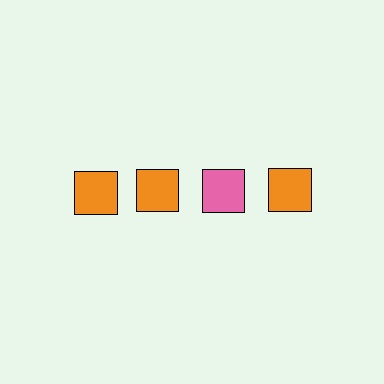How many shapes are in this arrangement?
There are 4 shapes arranged in a grid pattern.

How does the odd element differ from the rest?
It has a different color: pink instead of orange.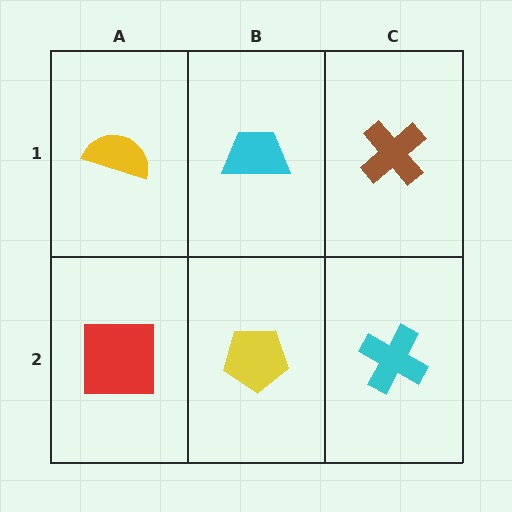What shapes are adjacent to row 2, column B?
A cyan trapezoid (row 1, column B), a red square (row 2, column A), a cyan cross (row 2, column C).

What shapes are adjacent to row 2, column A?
A yellow semicircle (row 1, column A), a yellow pentagon (row 2, column B).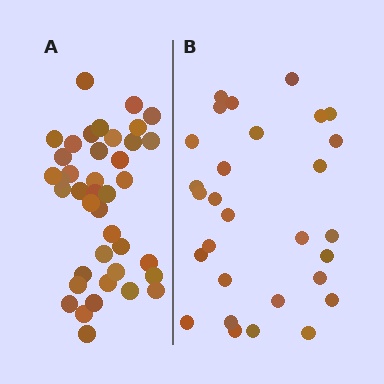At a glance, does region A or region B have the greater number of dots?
Region A (the left region) has more dots.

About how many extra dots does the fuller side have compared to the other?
Region A has roughly 12 or so more dots than region B.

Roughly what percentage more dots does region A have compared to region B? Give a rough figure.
About 40% more.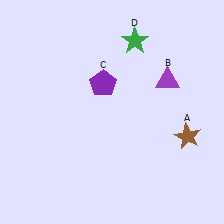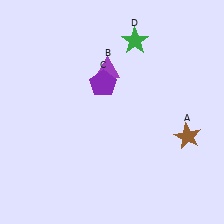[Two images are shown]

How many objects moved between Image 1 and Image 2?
1 object moved between the two images.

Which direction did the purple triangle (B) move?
The purple triangle (B) moved left.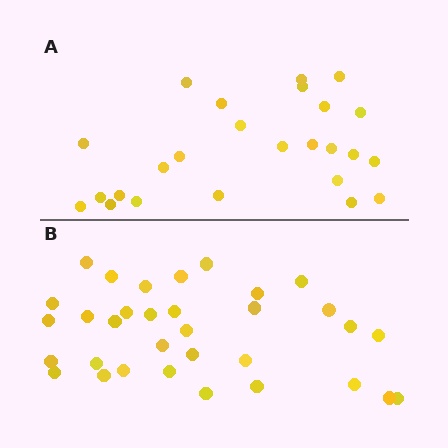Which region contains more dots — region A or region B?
Region B (the bottom region) has more dots.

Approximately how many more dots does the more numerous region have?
Region B has roughly 8 or so more dots than region A.